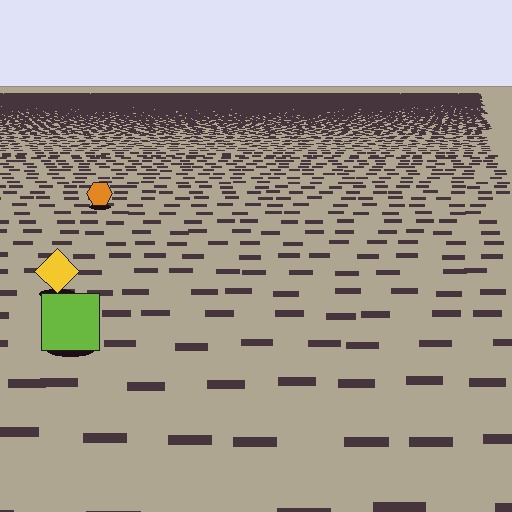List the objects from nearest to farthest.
From nearest to farthest: the lime square, the yellow diamond, the orange hexagon.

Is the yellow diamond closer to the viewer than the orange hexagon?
Yes. The yellow diamond is closer — you can tell from the texture gradient: the ground texture is coarser near it.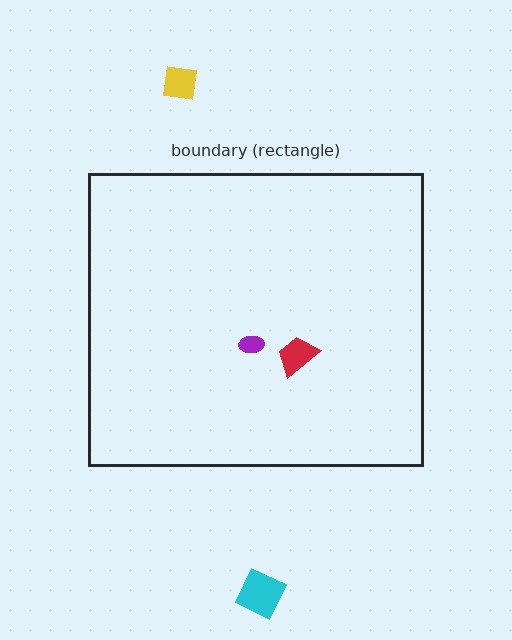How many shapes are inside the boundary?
2 inside, 2 outside.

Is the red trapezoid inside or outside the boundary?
Inside.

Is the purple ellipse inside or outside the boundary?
Inside.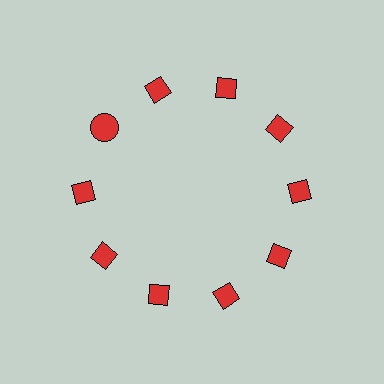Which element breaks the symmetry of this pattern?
The red circle at roughly the 10 o'clock position breaks the symmetry. All other shapes are red diamonds.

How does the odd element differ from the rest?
It has a different shape: circle instead of diamond.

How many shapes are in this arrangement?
There are 10 shapes arranged in a ring pattern.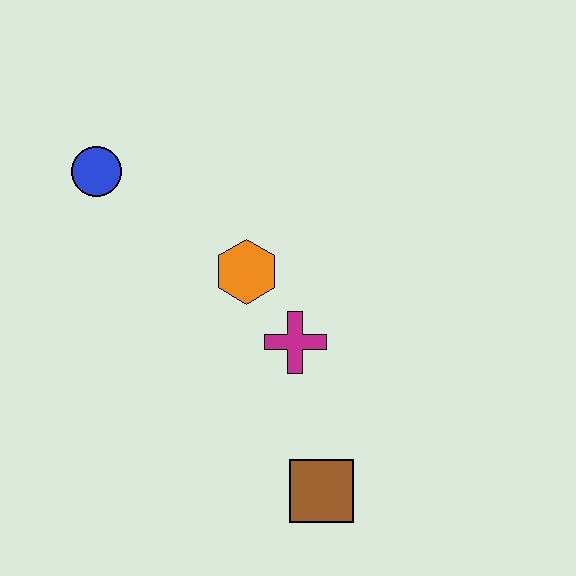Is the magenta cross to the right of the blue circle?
Yes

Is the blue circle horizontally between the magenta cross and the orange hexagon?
No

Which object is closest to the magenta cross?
The orange hexagon is closest to the magenta cross.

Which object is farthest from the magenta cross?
The blue circle is farthest from the magenta cross.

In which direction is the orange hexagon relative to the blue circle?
The orange hexagon is to the right of the blue circle.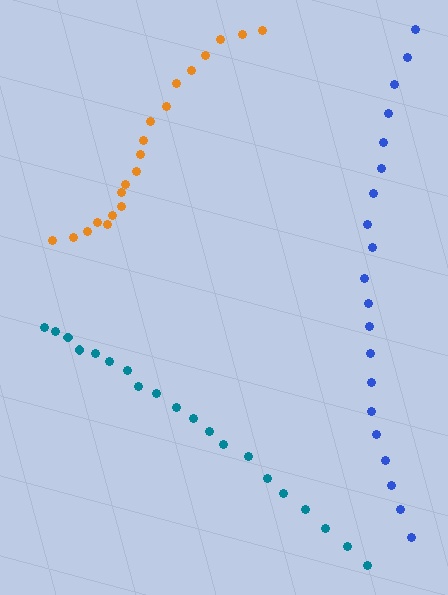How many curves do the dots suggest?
There are 3 distinct paths.